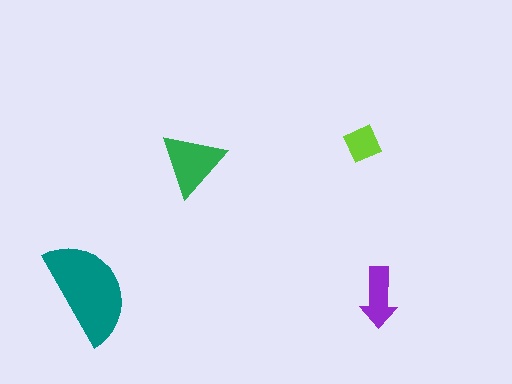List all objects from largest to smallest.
The teal semicircle, the green triangle, the purple arrow, the lime diamond.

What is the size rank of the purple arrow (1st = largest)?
3rd.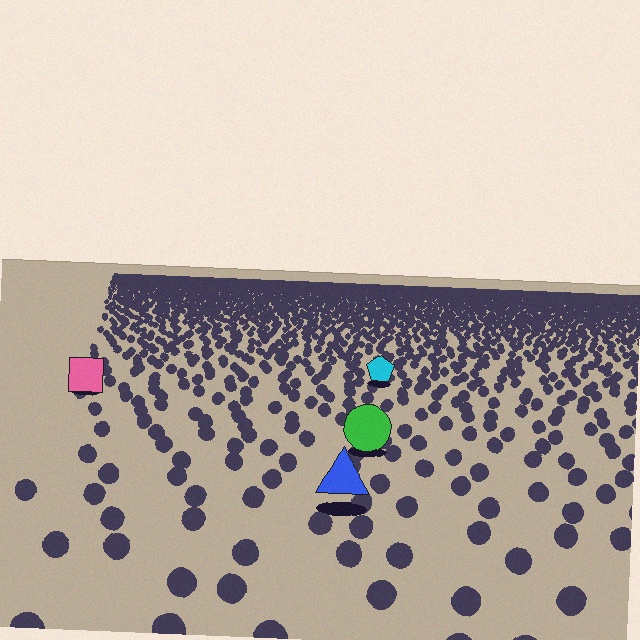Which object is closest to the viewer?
The blue triangle is closest. The texture marks near it are larger and more spread out.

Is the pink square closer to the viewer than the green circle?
No. The green circle is closer — you can tell from the texture gradient: the ground texture is coarser near it.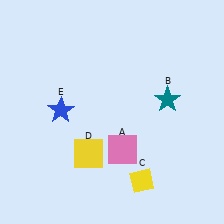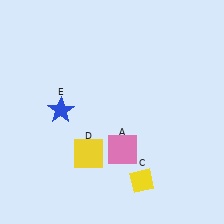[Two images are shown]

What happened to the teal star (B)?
The teal star (B) was removed in Image 2. It was in the top-right area of Image 1.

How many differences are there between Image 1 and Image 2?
There is 1 difference between the two images.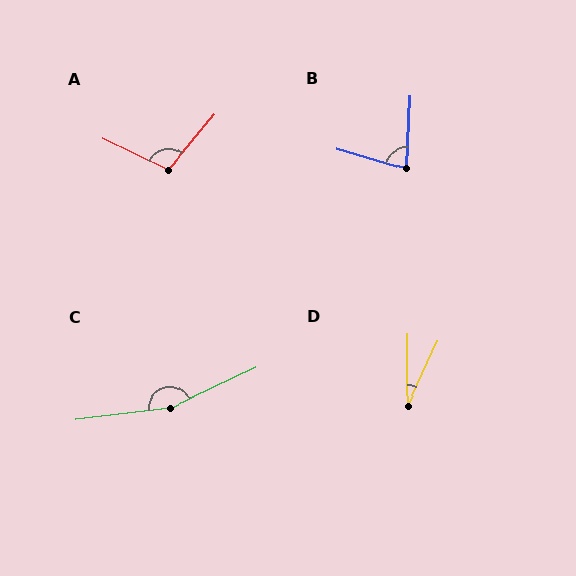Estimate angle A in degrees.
Approximately 105 degrees.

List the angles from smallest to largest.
D (24°), B (77°), A (105°), C (162°).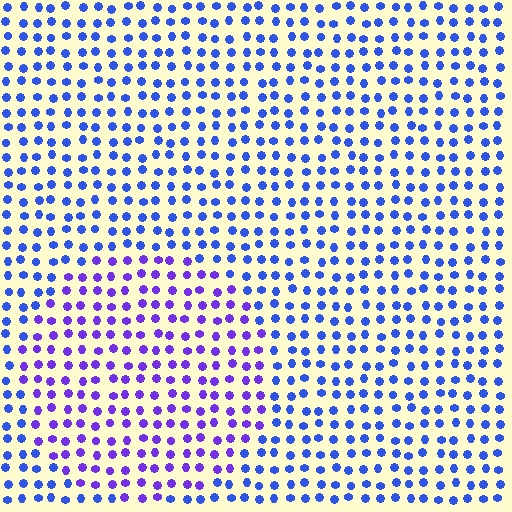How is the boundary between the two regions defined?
The boundary is defined purely by a slight shift in hue (about 35 degrees). Spacing, size, and orientation are identical on both sides.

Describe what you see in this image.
The image is filled with small blue elements in a uniform arrangement. A circle-shaped region is visible where the elements are tinted to a slightly different hue, forming a subtle color boundary.